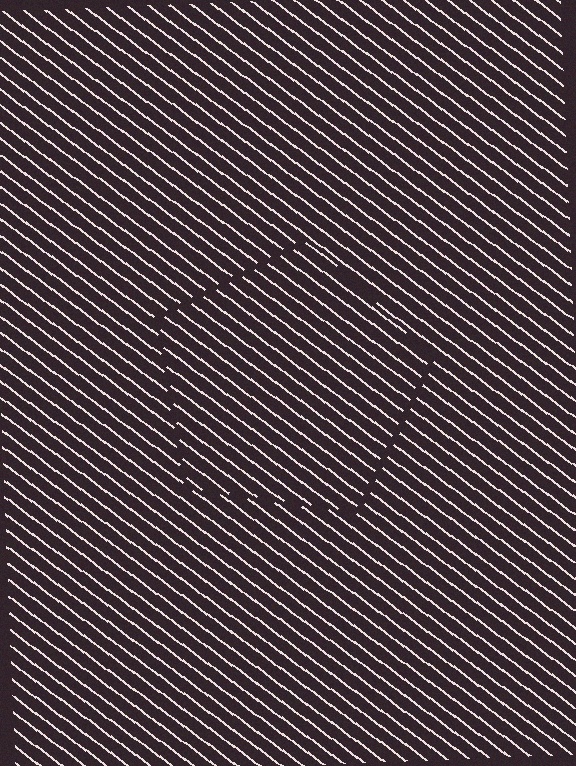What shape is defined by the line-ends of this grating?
An illusory pentagon. The interior of the shape contains the same grating, shifted by half a period — the contour is defined by the phase discontinuity where line-ends from the inner and outer gratings abut.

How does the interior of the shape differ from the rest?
The interior of the shape contains the same grating, shifted by half a period — the contour is defined by the phase discontinuity where line-ends from the inner and outer gratings abut.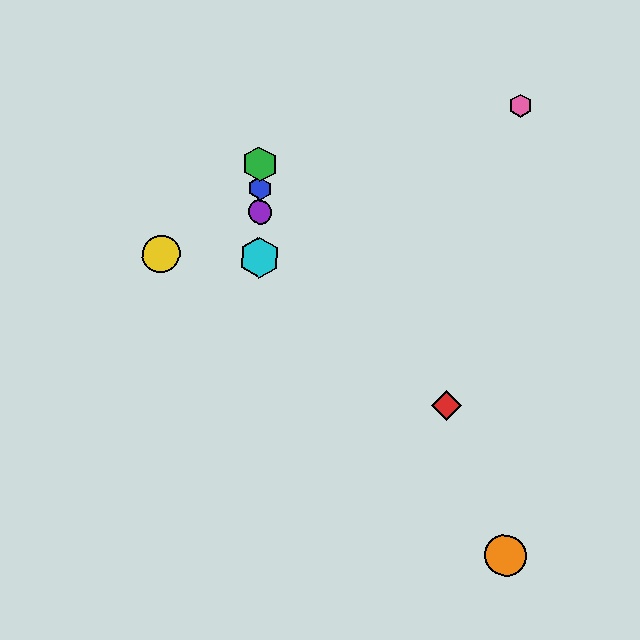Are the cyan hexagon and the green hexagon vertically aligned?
Yes, both are at x≈259.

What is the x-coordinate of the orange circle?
The orange circle is at x≈506.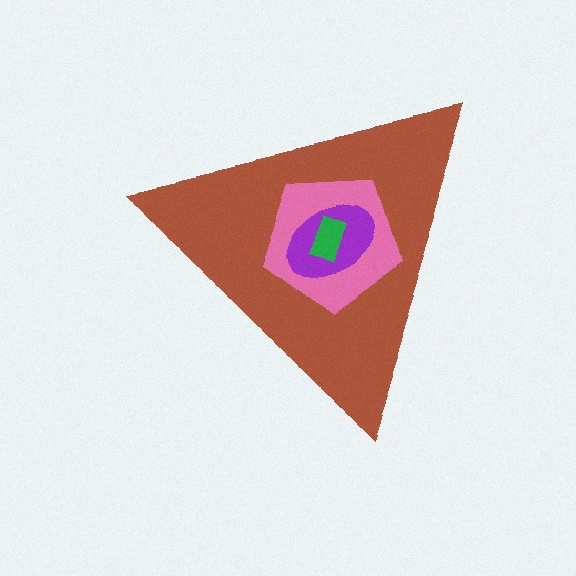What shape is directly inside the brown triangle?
The pink pentagon.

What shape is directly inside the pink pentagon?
The purple ellipse.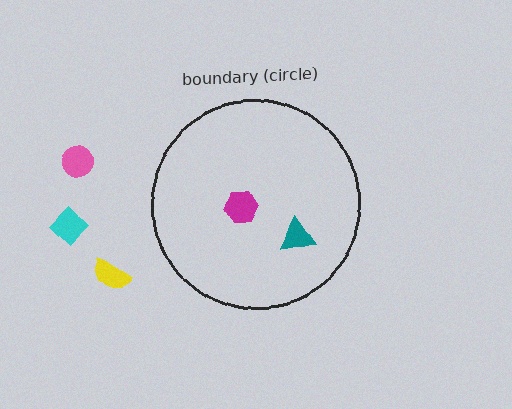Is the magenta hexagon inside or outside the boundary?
Inside.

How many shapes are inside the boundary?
2 inside, 3 outside.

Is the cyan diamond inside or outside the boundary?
Outside.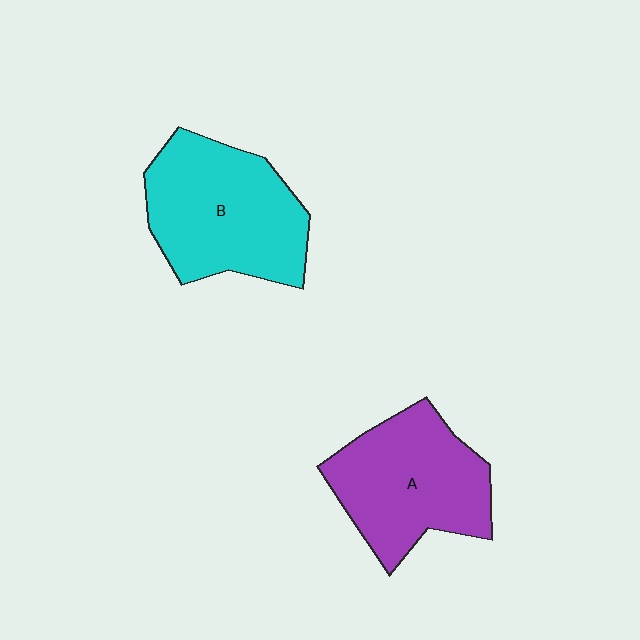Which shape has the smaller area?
Shape A (purple).